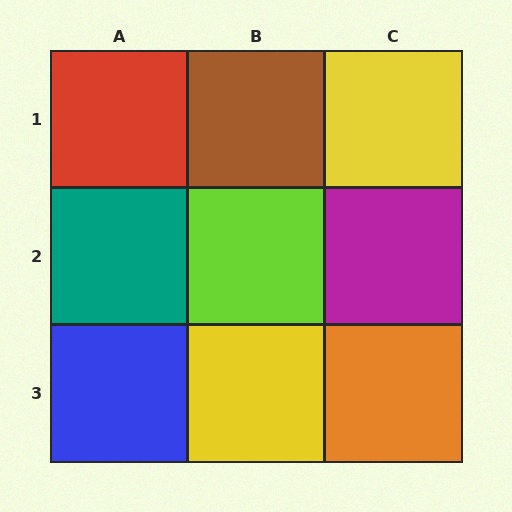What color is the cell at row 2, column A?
Teal.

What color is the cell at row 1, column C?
Yellow.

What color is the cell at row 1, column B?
Brown.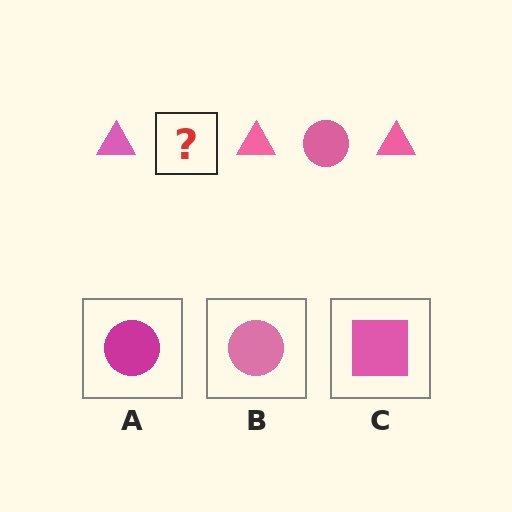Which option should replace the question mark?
Option B.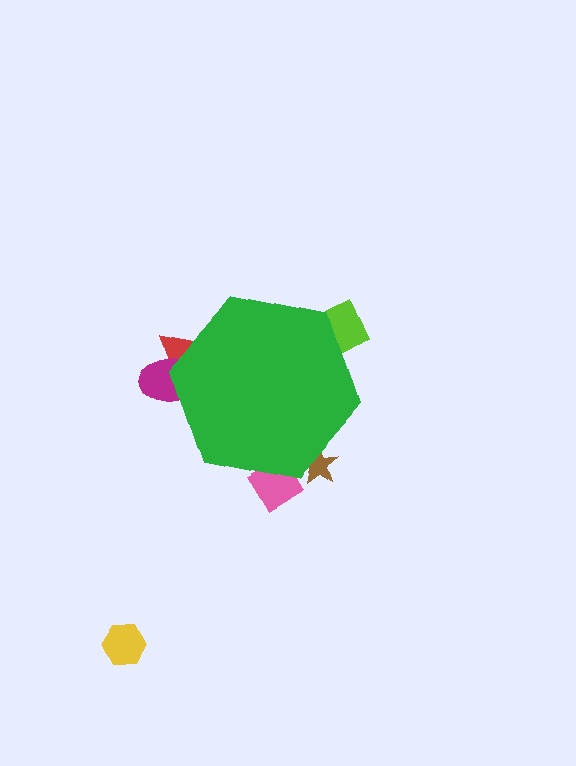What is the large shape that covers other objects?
A green hexagon.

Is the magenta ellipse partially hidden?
Yes, the magenta ellipse is partially hidden behind the green hexagon.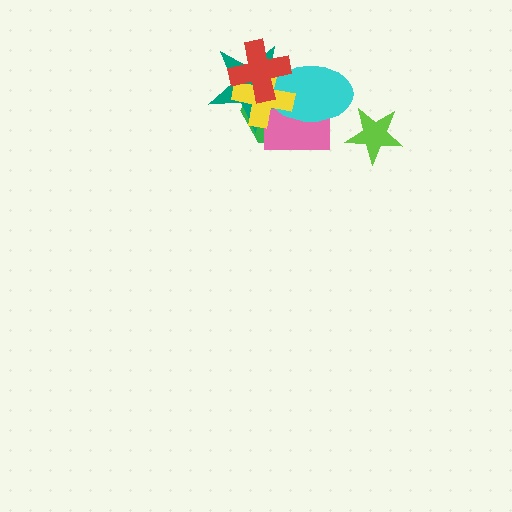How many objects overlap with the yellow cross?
5 objects overlap with the yellow cross.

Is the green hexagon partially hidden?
Yes, it is partially covered by another shape.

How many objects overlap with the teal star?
5 objects overlap with the teal star.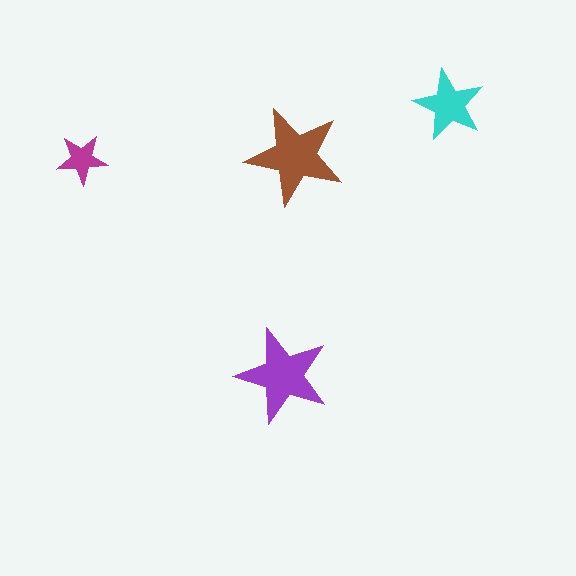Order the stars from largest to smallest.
the brown one, the purple one, the cyan one, the magenta one.